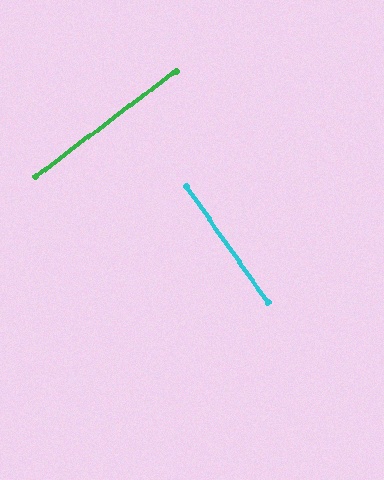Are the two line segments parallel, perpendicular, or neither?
Perpendicular — they meet at approximately 88°.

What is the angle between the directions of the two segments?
Approximately 88 degrees.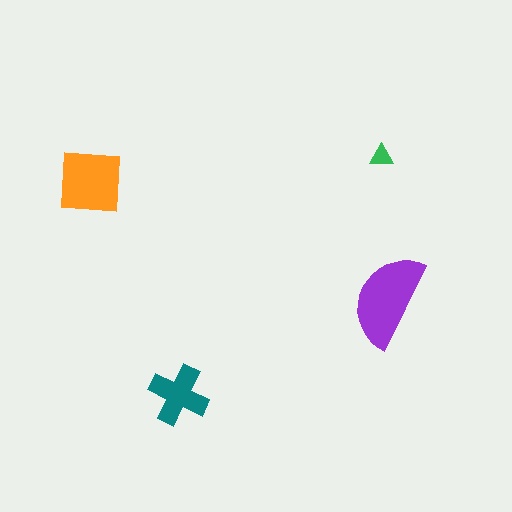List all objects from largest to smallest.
The purple semicircle, the orange square, the teal cross, the green triangle.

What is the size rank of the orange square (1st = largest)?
2nd.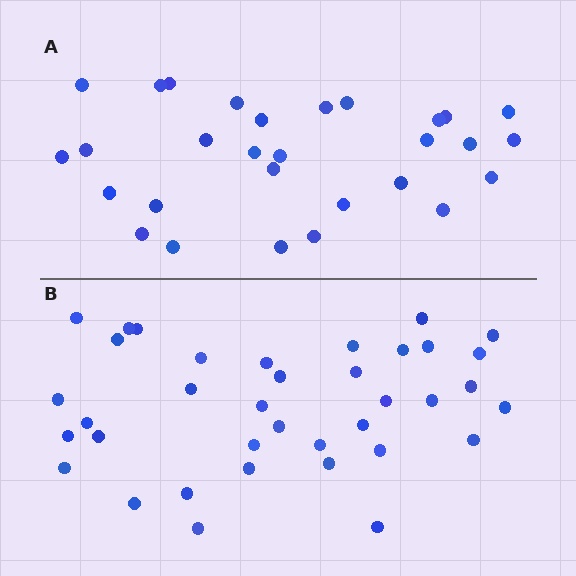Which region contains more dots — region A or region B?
Region B (the bottom region) has more dots.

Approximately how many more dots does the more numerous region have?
Region B has roughly 8 or so more dots than region A.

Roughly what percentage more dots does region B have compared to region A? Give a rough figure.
About 30% more.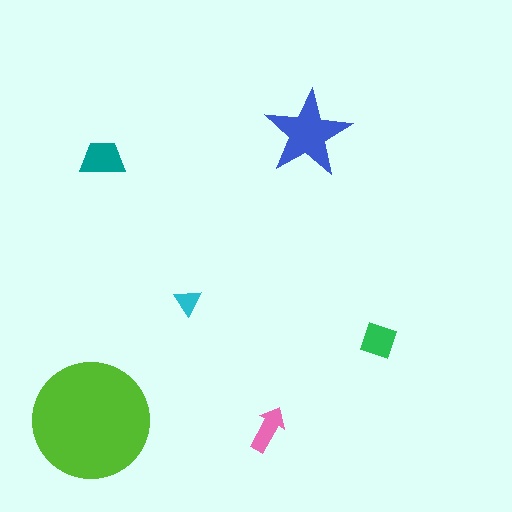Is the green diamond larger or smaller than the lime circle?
Smaller.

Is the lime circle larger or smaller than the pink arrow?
Larger.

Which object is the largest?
The lime circle.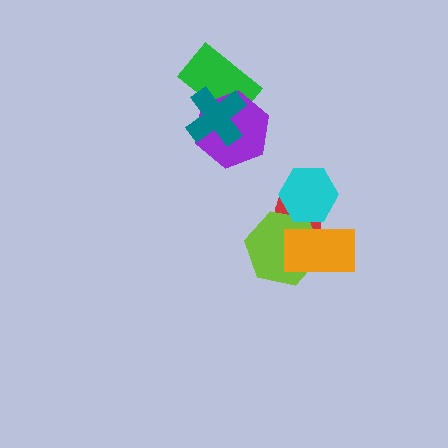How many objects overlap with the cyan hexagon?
3 objects overlap with the cyan hexagon.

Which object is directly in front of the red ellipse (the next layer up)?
The lime hexagon is directly in front of the red ellipse.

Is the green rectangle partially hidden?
Yes, it is partially covered by another shape.